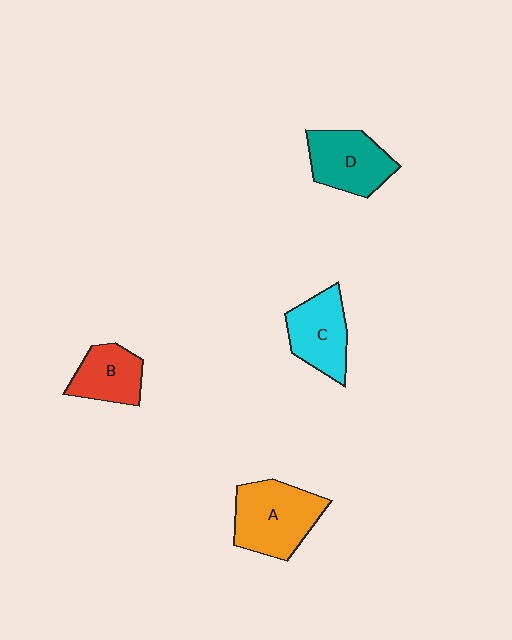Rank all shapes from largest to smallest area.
From largest to smallest: A (orange), D (teal), C (cyan), B (red).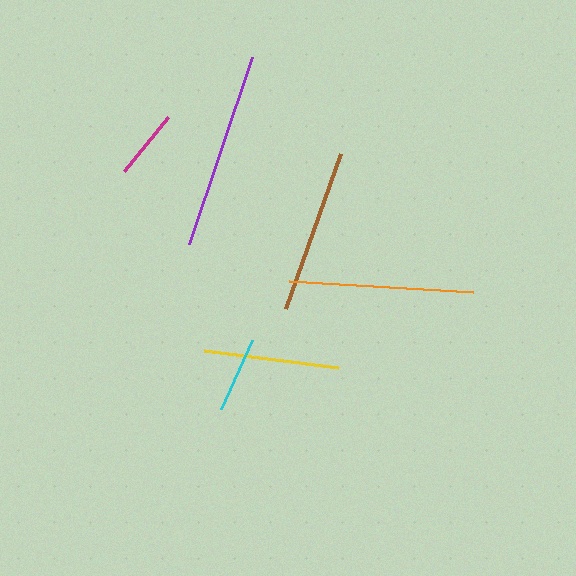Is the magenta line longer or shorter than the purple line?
The purple line is longer than the magenta line.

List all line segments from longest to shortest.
From longest to shortest: purple, orange, brown, yellow, cyan, magenta.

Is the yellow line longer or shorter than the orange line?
The orange line is longer than the yellow line.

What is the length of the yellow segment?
The yellow segment is approximately 135 pixels long.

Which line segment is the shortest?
The magenta line is the shortest at approximately 69 pixels.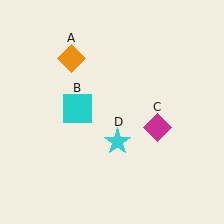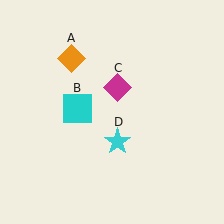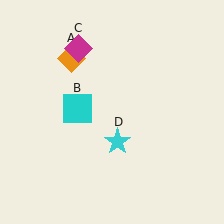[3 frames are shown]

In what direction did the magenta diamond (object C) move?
The magenta diamond (object C) moved up and to the left.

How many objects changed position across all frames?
1 object changed position: magenta diamond (object C).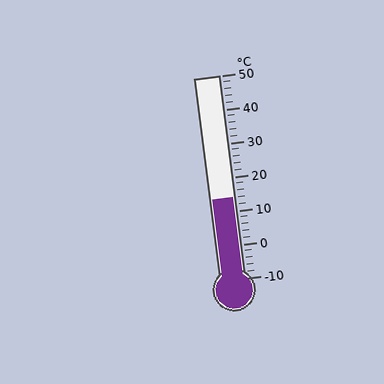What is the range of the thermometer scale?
The thermometer scale ranges from -10°C to 50°C.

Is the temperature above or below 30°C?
The temperature is below 30°C.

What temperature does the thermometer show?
The thermometer shows approximately 14°C.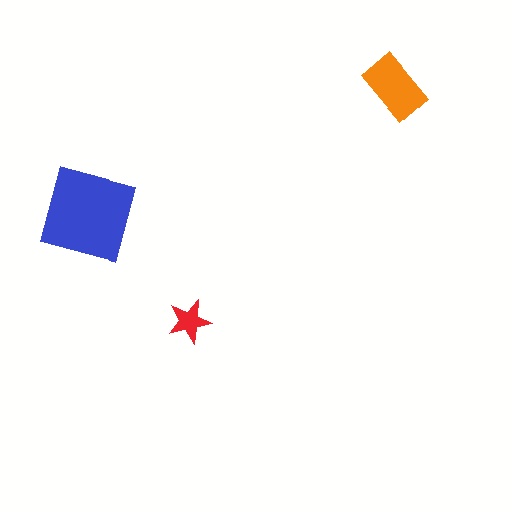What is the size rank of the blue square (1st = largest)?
1st.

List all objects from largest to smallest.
The blue square, the orange rectangle, the red star.